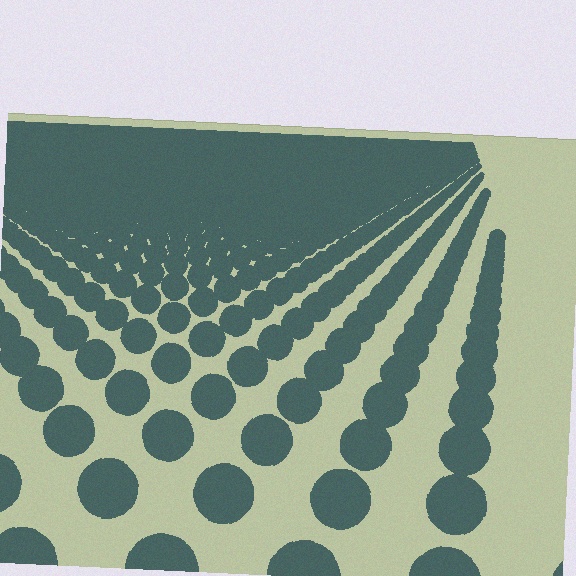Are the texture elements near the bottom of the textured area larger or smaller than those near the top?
Larger. Near the bottom, elements are closer to the viewer and appear at a bigger on-screen size.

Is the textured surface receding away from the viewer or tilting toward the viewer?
The surface is receding away from the viewer. Texture elements get smaller and denser toward the top.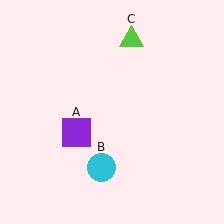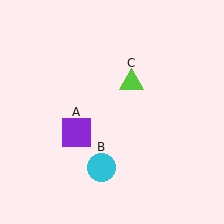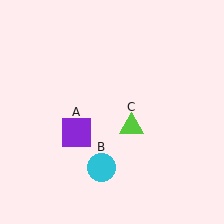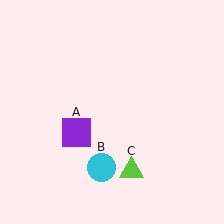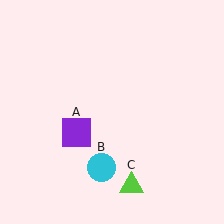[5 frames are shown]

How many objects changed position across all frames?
1 object changed position: lime triangle (object C).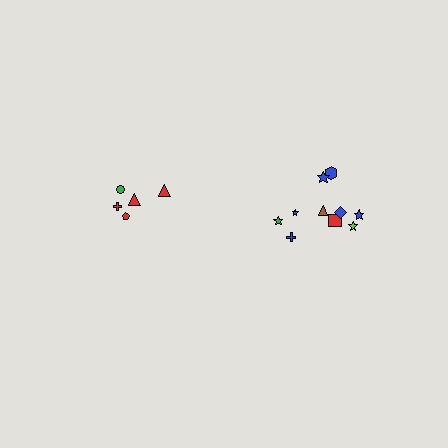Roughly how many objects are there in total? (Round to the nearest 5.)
Roughly 15 objects in total.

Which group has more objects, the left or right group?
The right group.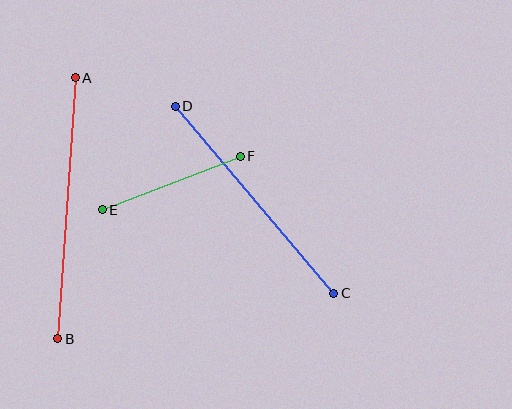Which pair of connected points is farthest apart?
Points A and B are farthest apart.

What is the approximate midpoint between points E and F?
The midpoint is at approximately (171, 183) pixels.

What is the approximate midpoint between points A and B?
The midpoint is at approximately (66, 208) pixels.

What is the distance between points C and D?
The distance is approximately 245 pixels.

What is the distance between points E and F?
The distance is approximately 148 pixels.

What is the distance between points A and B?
The distance is approximately 262 pixels.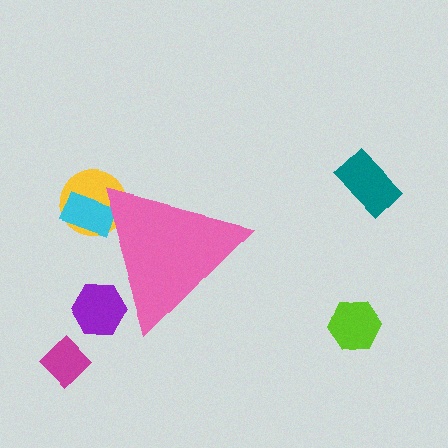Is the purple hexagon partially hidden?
Yes, the purple hexagon is partially hidden behind the pink triangle.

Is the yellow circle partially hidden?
Yes, the yellow circle is partially hidden behind the pink triangle.